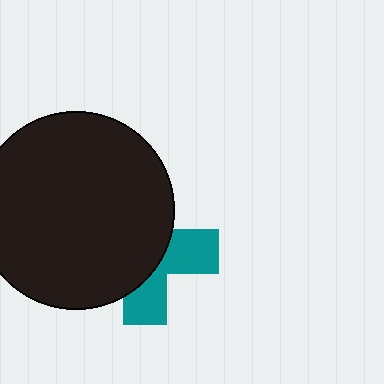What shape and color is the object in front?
The object in front is a black circle.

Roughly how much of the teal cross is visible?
A small part of it is visible (roughly 39%).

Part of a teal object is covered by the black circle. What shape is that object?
It is a cross.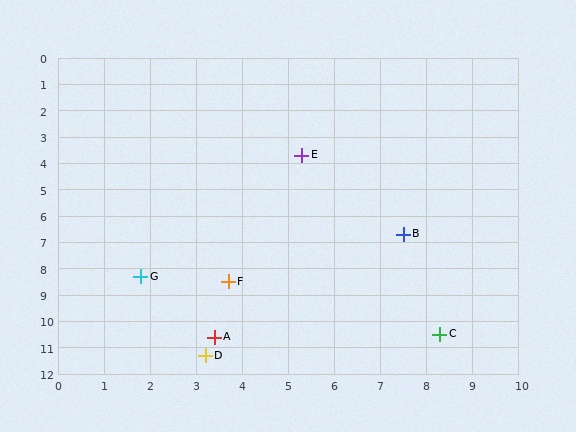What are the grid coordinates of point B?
Point B is at approximately (7.5, 6.7).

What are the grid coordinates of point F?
Point F is at approximately (3.7, 8.5).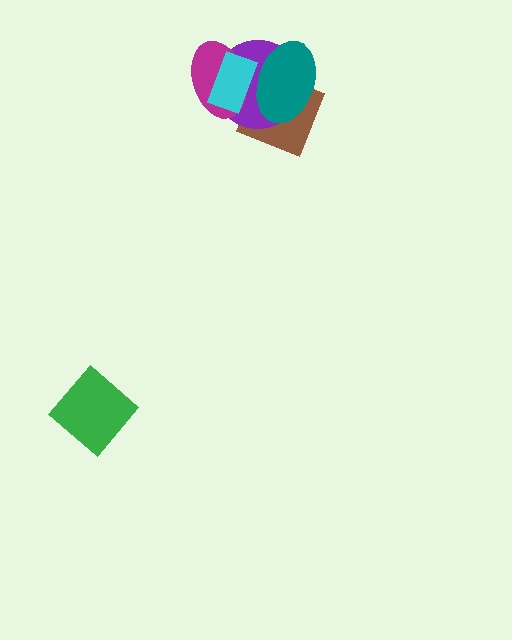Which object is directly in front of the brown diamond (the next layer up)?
The purple circle is directly in front of the brown diamond.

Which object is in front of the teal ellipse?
The cyan rectangle is in front of the teal ellipse.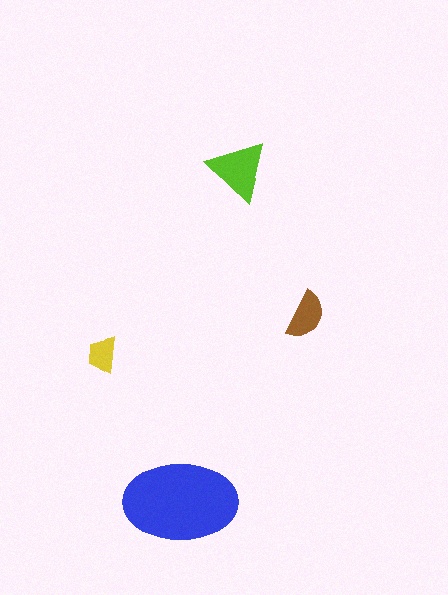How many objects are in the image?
There are 4 objects in the image.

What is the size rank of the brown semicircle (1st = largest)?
3rd.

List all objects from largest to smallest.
The blue ellipse, the lime triangle, the brown semicircle, the yellow trapezoid.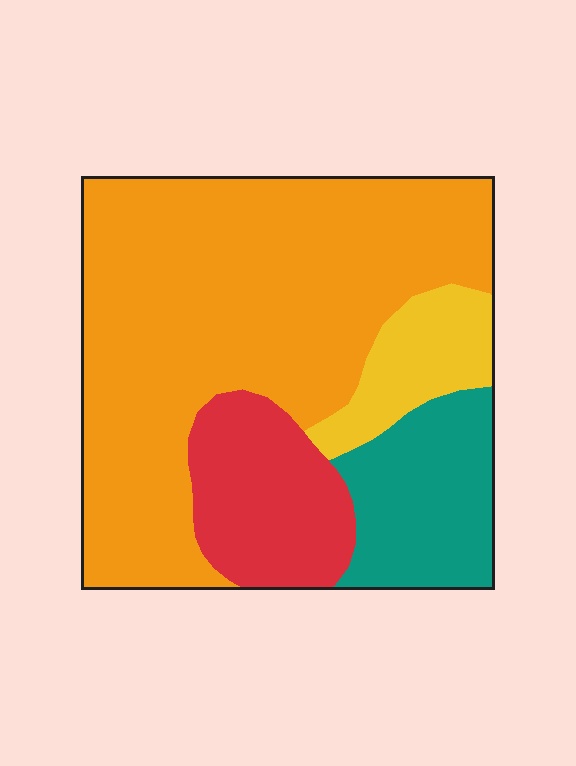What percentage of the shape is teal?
Teal takes up about one sixth (1/6) of the shape.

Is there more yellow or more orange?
Orange.